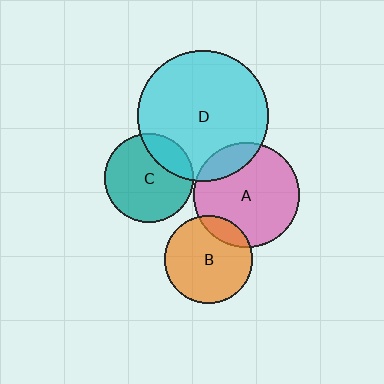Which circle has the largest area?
Circle D (cyan).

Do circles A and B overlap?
Yes.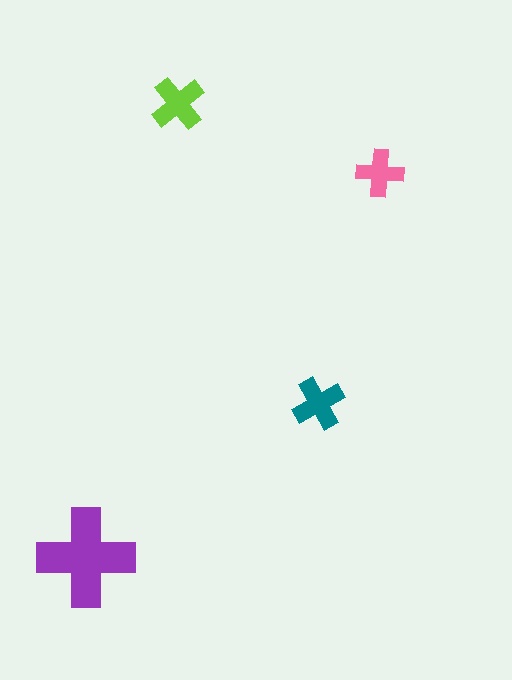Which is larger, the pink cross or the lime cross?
The lime one.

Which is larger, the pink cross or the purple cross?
The purple one.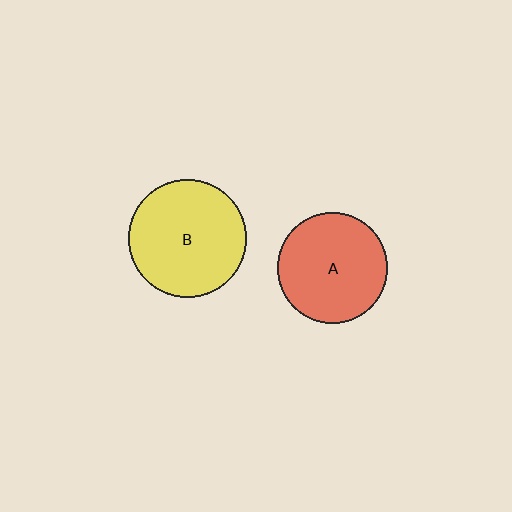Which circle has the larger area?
Circle B (yellow).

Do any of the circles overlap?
No, none of the circles overlap.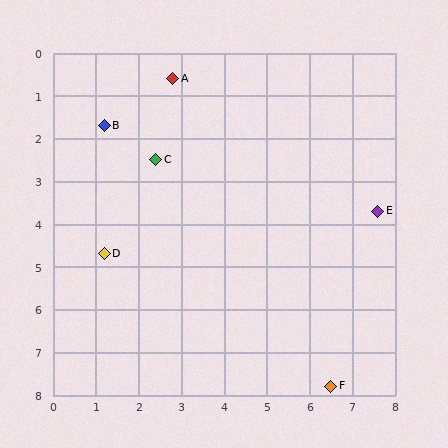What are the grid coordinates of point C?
Point C is at approximately (2.4, 2.5).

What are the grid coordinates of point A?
Point A is at approximately (2.8, 0.6).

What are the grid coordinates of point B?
Point B is at approximately (1.2, 1.7).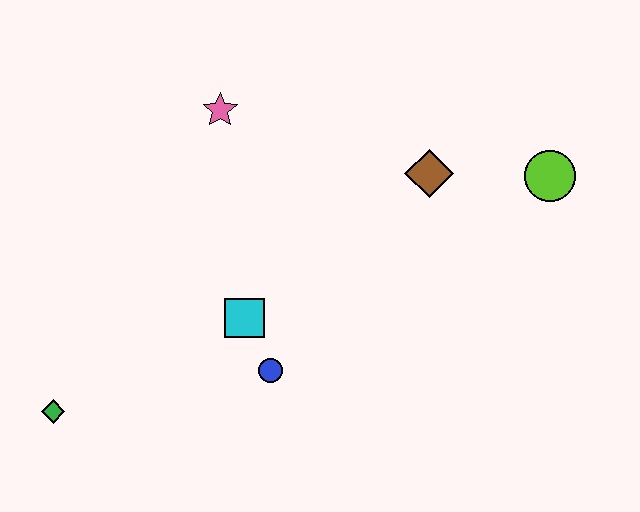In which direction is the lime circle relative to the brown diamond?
The lime circle is to the right of the brown diamond.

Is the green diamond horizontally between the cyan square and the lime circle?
No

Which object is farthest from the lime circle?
The green diamond is farthest from the lime circle.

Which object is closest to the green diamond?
The cyan square is closest to the green diamond.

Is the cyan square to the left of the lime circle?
Yes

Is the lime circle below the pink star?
Yes